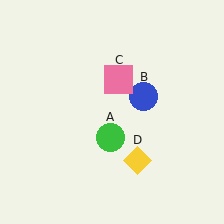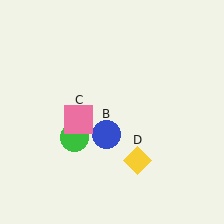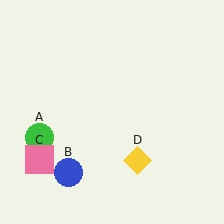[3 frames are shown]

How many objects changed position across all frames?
3 objects changed position: green circle (object A), blue circle (object B), pink square (object C).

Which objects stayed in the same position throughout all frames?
Yellow diamond (object D) remained stationary.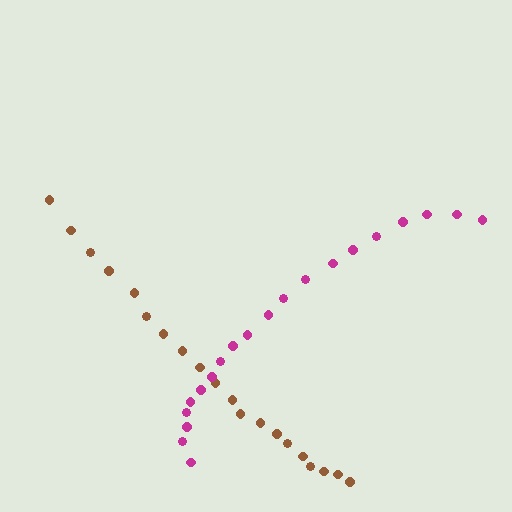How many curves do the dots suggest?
There are 2 distinct paths.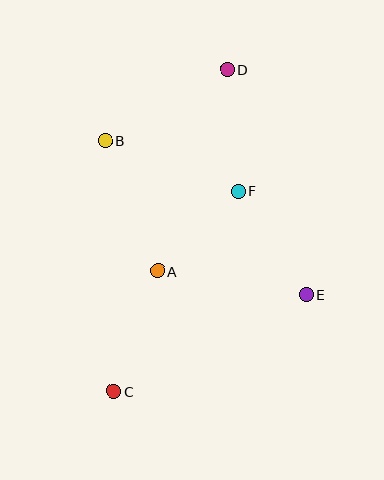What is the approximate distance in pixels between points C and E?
The distance between C and E is approximately 215 pixels.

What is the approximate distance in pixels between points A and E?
The distance between A and E is approximately 150 pixels.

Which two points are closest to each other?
Points A and F are closest to each other.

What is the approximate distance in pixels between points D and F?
The distance between D and F is approximately 122 pixels.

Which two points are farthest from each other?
Points C and D are farthest from each other.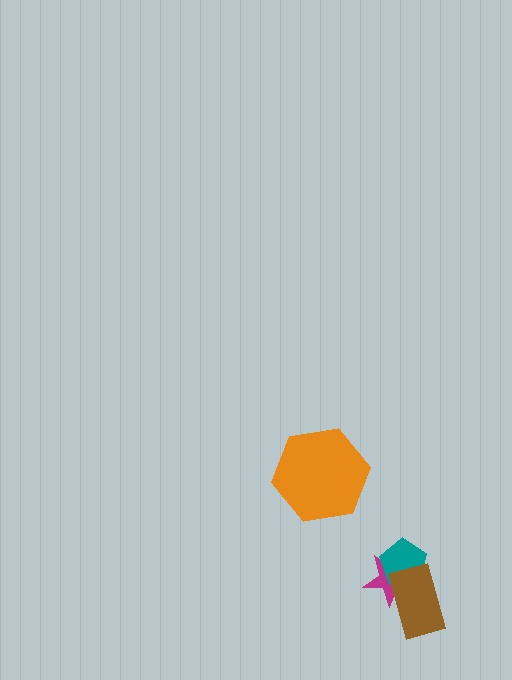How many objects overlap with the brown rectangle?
2 objects overlap with the brown rectangle.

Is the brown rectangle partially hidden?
No, no other shape covers it.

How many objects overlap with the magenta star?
2 objects overlap with the magenta star.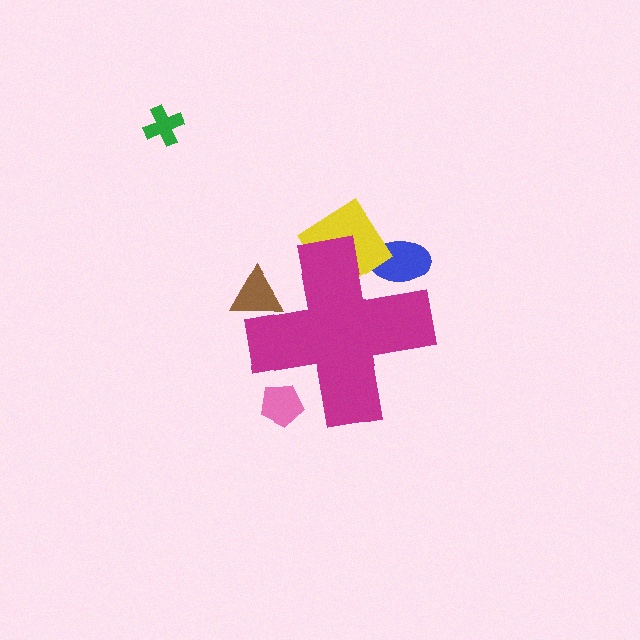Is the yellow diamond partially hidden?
Yes, the yellow diamond is partially hidden behind the magenta cross.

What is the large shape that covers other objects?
A magenta cross.